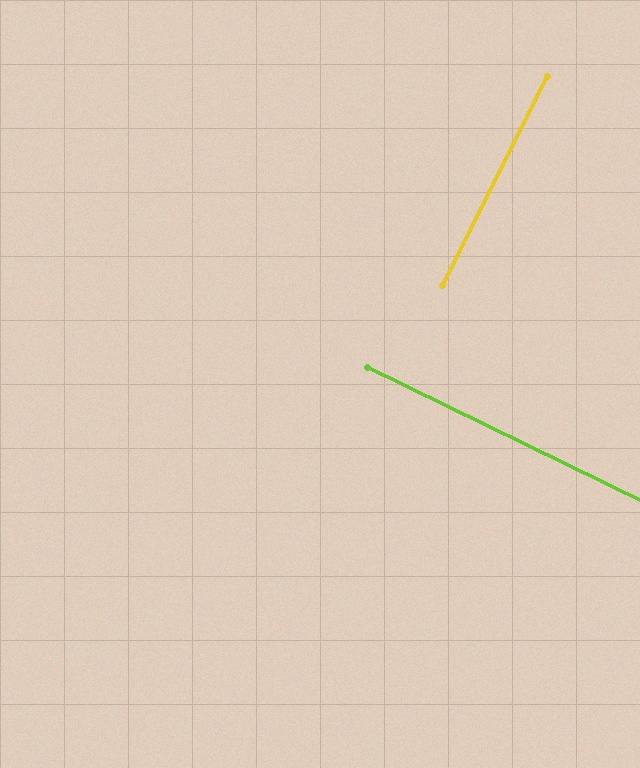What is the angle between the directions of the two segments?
Approximately 89 degrees.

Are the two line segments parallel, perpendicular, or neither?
Perpendicular — they meet at approximately 89°.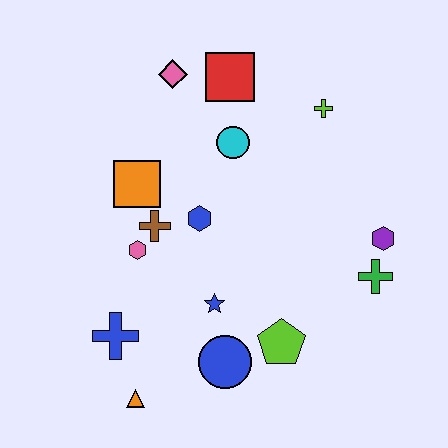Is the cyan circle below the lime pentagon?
No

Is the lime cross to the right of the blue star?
Yes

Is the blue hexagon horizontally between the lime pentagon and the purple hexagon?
No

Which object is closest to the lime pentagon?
The blue circle is closest to the lime pentagon.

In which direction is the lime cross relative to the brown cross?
The lime cross is to the right of the brown cross.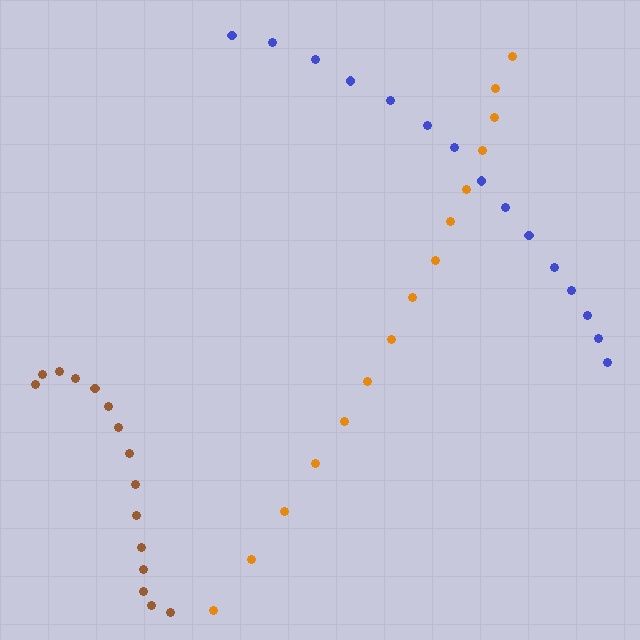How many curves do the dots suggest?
There are 3 distinct paths.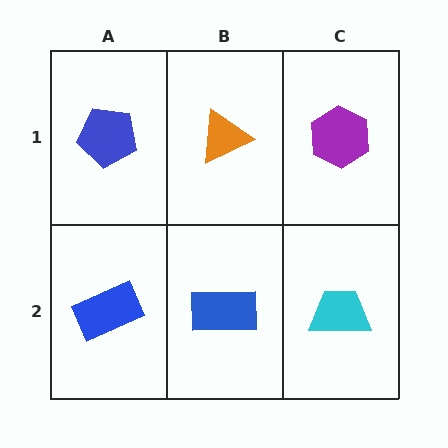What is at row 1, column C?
A purple hexagon.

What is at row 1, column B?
An orange triangle.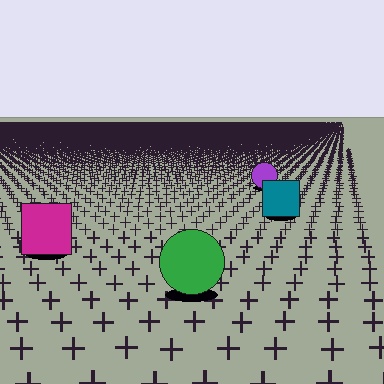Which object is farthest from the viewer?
The purple circle is farthest from the viewer. It appears smaller and the ground texture around it is denser.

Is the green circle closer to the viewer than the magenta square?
Yes. The green circle is closer — you can tell from the texture gradient: the ground texture is coarser near it.